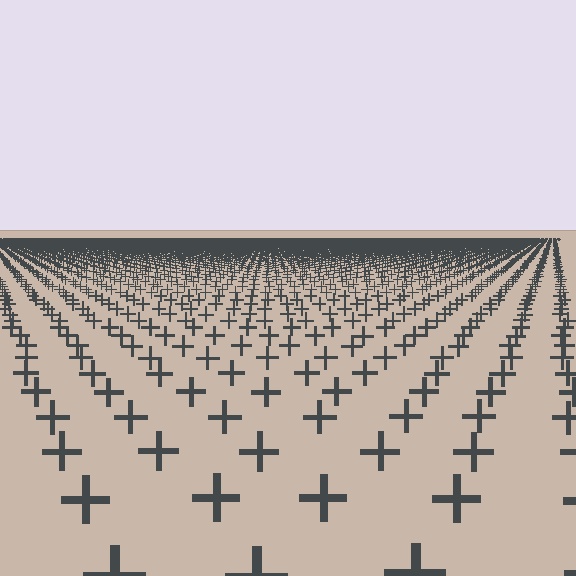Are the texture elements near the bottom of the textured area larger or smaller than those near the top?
Larger. Near the bottom, elements are closer to the viewer and appear at a bigger on-screen size.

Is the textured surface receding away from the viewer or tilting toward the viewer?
The surface is receding away from the viewer. Texture elements get smaller and denser toward the top.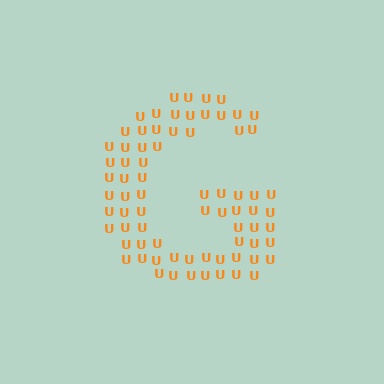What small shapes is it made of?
It is made of small letter U's.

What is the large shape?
The large shape is the letter G.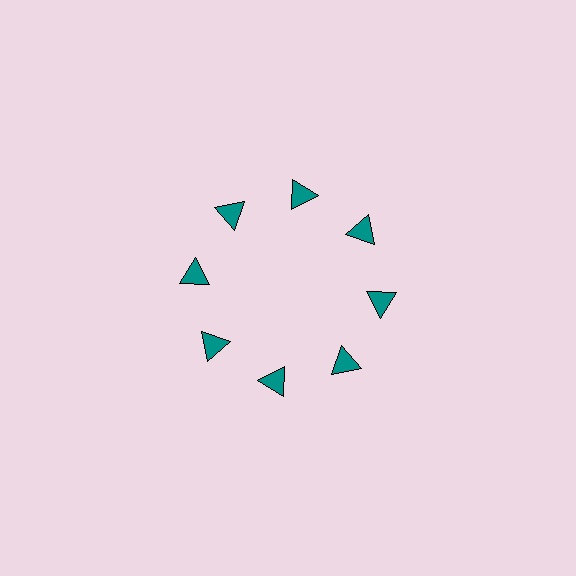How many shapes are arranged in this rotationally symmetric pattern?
There are 8 shapes, arranged in 8 groups of 1.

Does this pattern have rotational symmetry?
Yes, this pattern has 8-fold rotational symmetry. It looks the same after rotating 45 degrees around the center.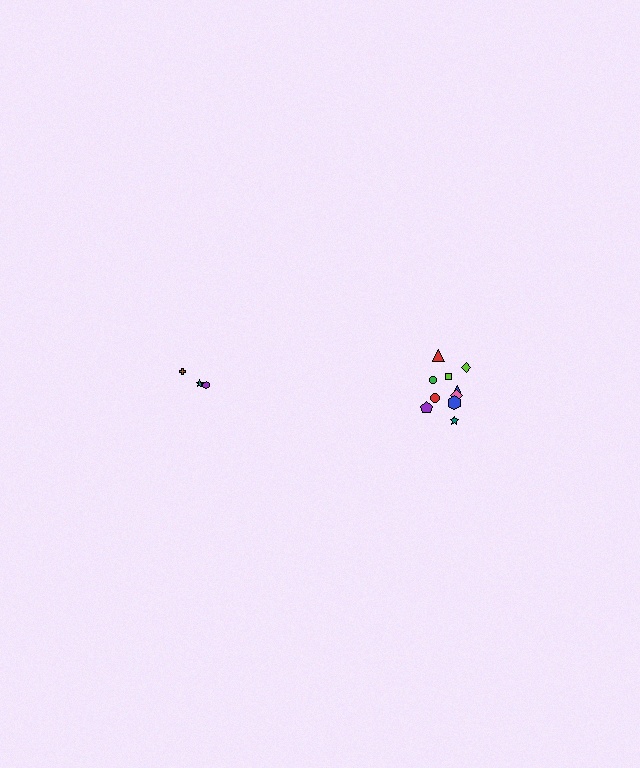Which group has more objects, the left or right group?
The right group.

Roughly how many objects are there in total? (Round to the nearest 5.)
Roughly 15 objects in total.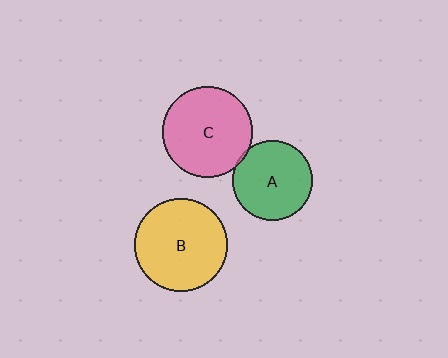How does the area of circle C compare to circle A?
Approximately 1.3 times.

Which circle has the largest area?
Circle B (yellow).